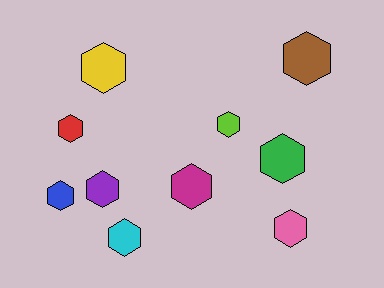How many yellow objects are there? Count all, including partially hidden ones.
There is 1 yellow object.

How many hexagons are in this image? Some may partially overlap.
There are 10 hexagons.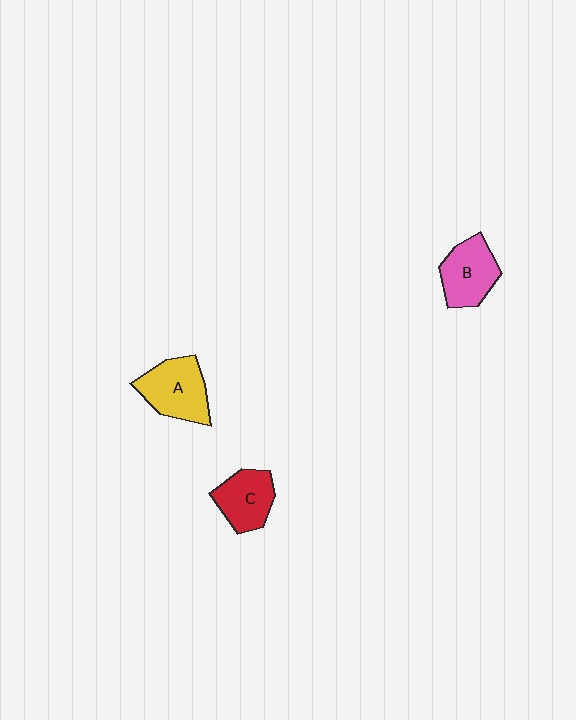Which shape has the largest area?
Shape A (yellow).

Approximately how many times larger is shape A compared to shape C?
Approximately 1.2 times.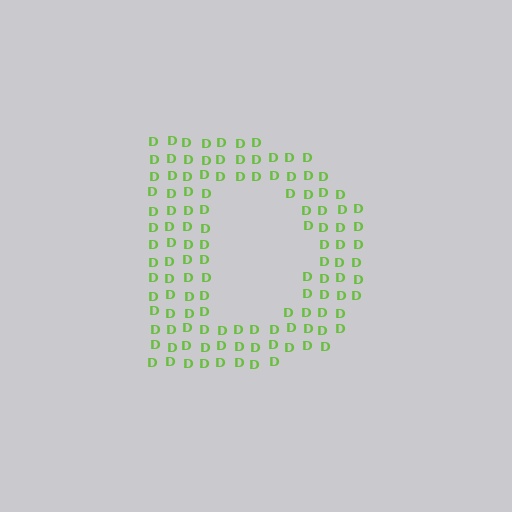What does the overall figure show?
The overall figure shows the letter D.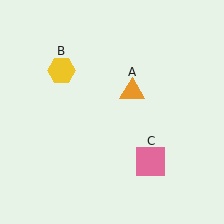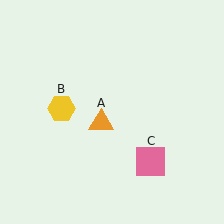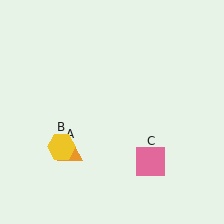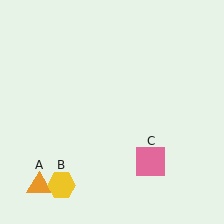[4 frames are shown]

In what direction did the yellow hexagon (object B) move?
The yellow hexagon (object B) moved down.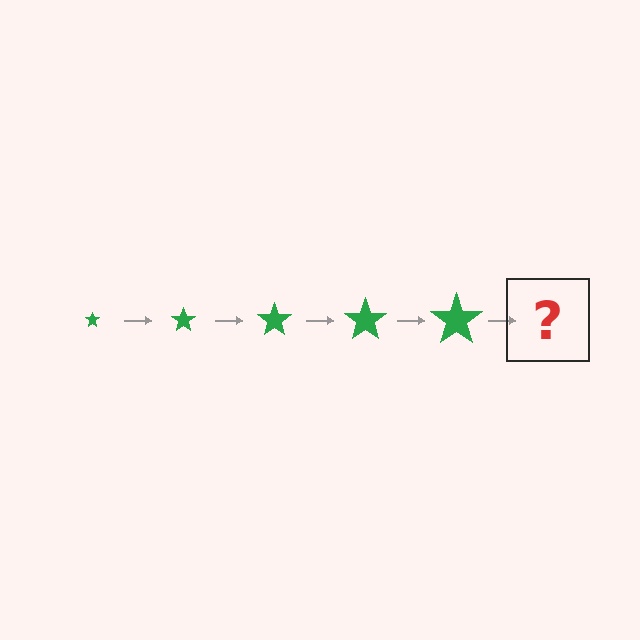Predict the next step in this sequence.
The next step is a green star, larger than the previous one.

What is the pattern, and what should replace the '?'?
The pattern is that the star gets progressively larger each step. The '?' should be a green star, larger than the previous one.